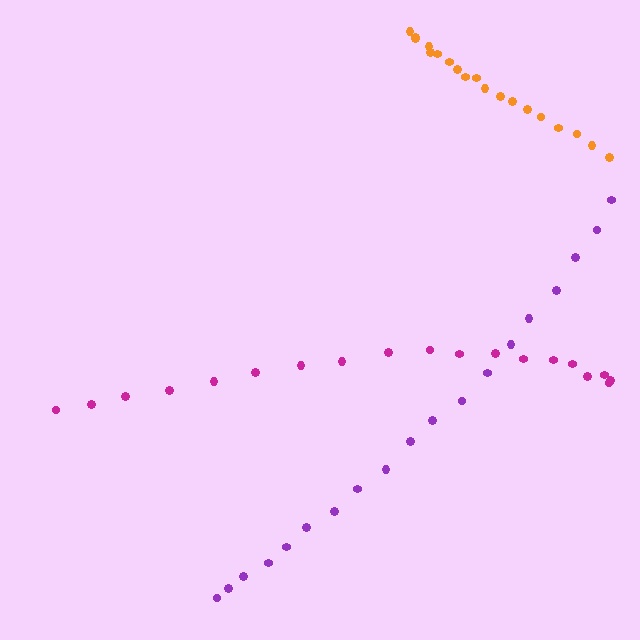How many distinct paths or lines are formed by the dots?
There are 3 distinct paths.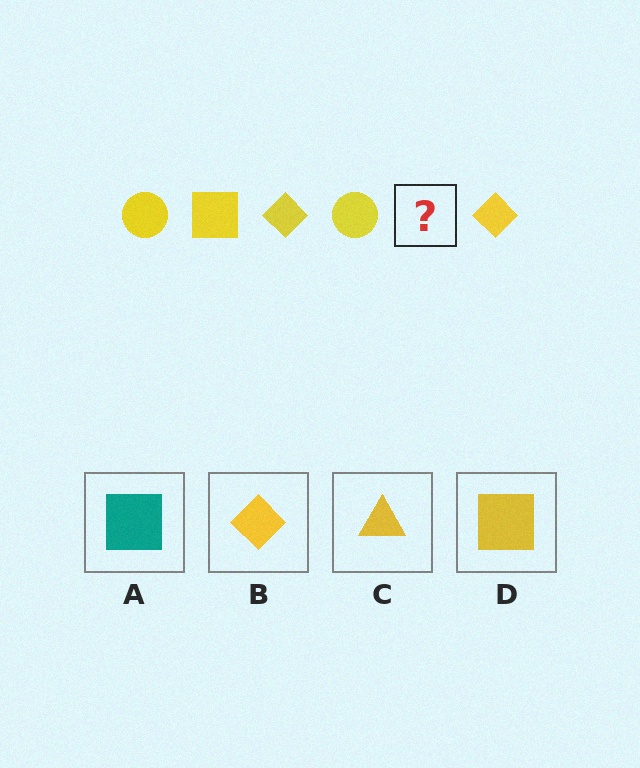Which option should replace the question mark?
Option D.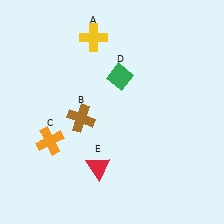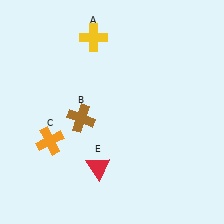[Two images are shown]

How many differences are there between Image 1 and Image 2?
There is 1 difference between the two images.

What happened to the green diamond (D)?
The green diamond (D) was removed in Image 2. It was in the top-right area of Image 1.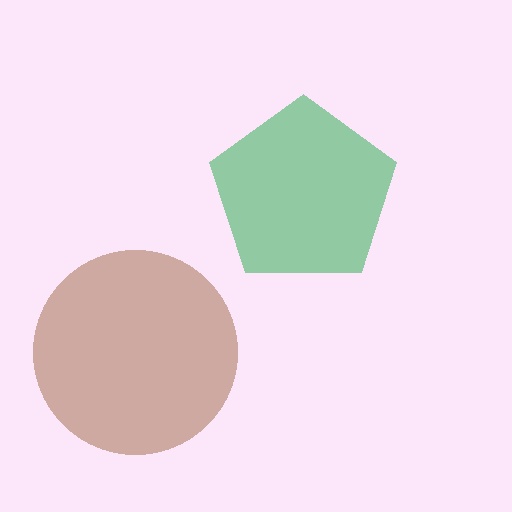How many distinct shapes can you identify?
There are 2 distinct shapes: a brown circle, a green pentagon.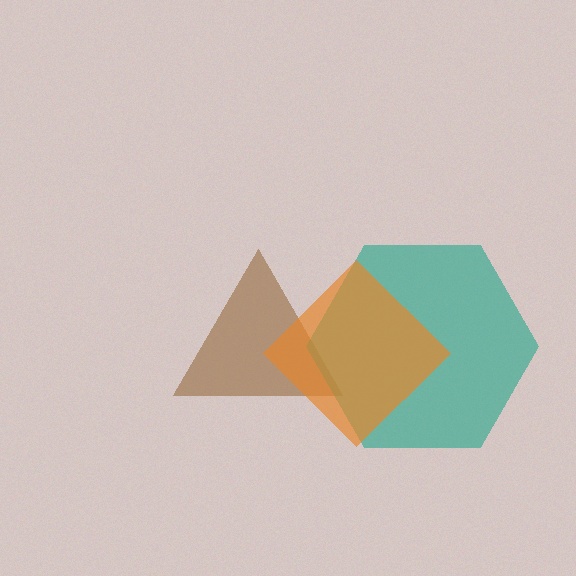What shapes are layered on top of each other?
The layered shapes are: a brown triangle, a teal hexagon, an orange diamond.